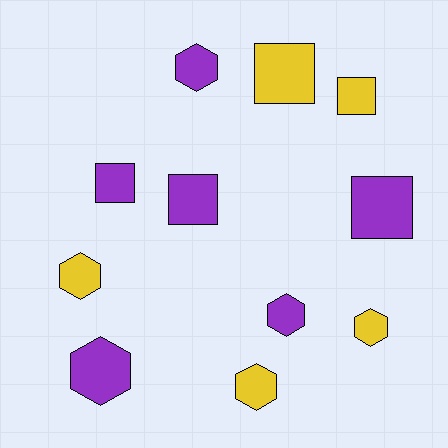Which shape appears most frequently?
Hexagon, with 6 objects.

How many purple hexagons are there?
There are 3 purple hexagons.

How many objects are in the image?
There are 11 objects.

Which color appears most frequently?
Purple, with 6 objects.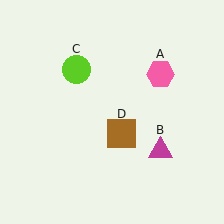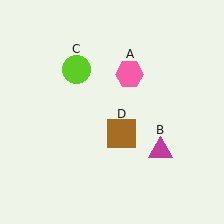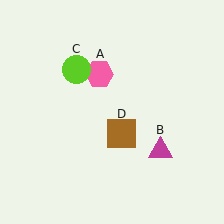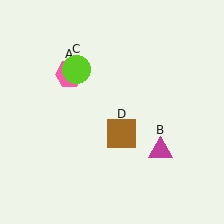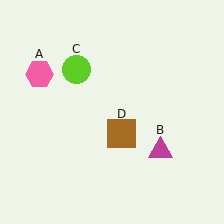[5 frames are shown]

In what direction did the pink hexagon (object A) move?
The pink hexagon (object A) moved left.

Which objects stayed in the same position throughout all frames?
Magenta triangle (object B) and lime circle (object C) and brown square (object D) remained stationary.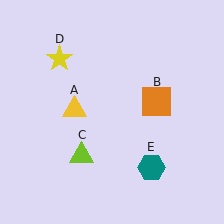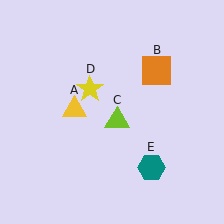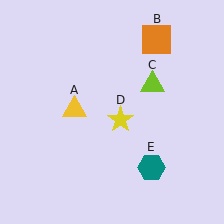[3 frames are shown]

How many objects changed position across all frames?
3 objects changed position: orange square (object B), lime triangle (object C), yellow star (object D).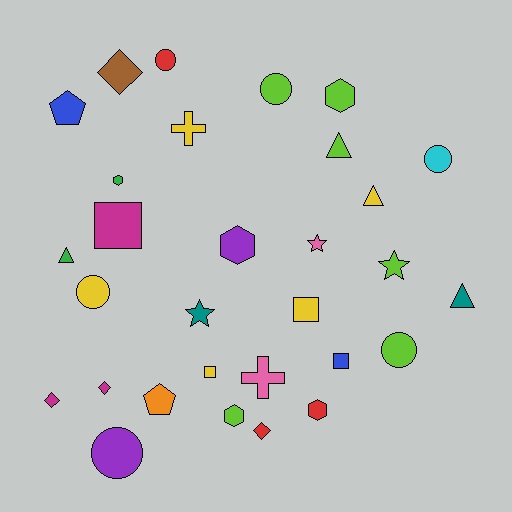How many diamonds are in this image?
There are 4 diamonds.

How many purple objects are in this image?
There are 2 purple objects.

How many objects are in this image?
There are 30 objects.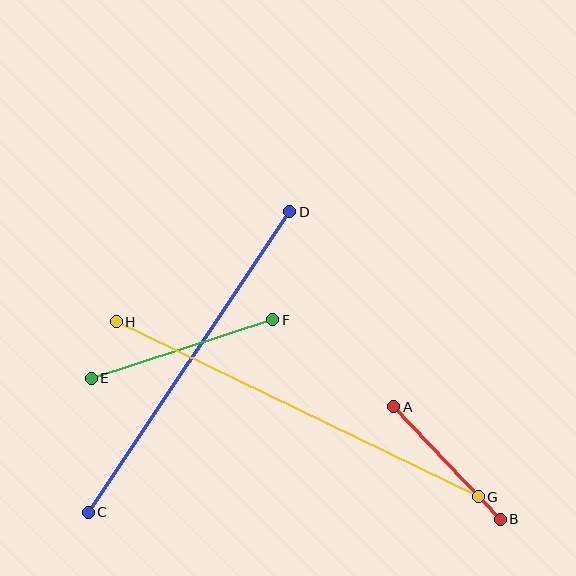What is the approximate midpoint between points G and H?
The midpoint is at approximately (297, 409) pixels.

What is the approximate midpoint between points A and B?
The midpoint is at approximately (447, 463) pixels.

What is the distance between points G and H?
The distance is approximately 402 pixels.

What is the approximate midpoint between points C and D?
The midpoint is at approximately (189, 362) pixels.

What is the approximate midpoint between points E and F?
The midpoint is at approximately (182, 349) pixels.